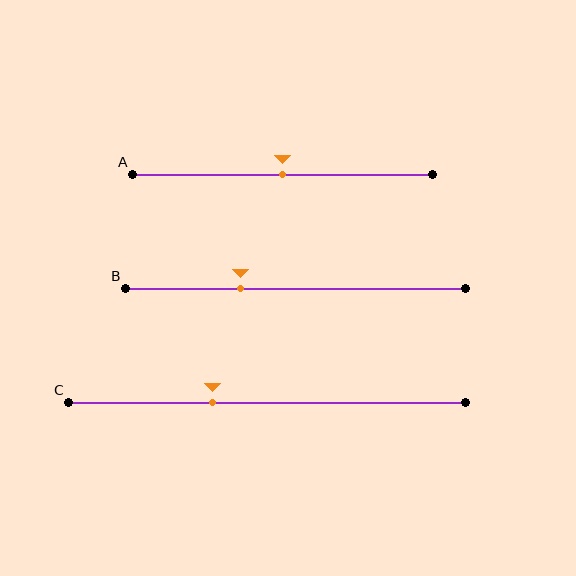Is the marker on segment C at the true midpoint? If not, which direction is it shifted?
No, the marker on segment C is shifted to the left by about 14% of the segment length.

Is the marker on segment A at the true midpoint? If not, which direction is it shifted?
Yes, the marker on segment A is at the true midpoint.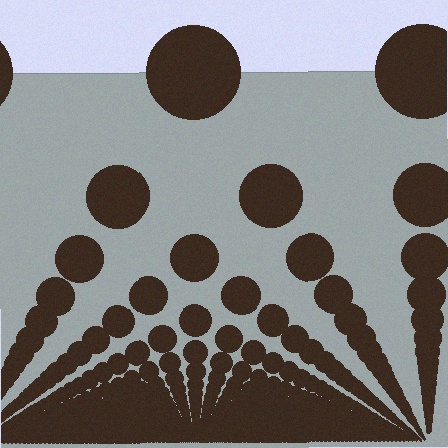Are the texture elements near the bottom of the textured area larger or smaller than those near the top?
Smaller. The gradient is inverted — elements near the bottom are smaller and denser.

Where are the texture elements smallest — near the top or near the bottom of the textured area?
Near the bottom.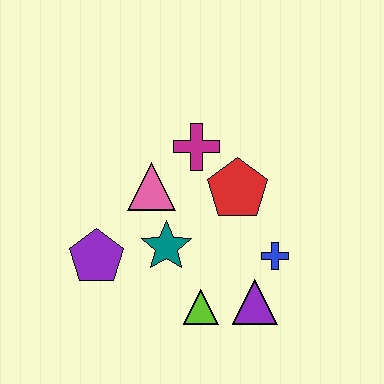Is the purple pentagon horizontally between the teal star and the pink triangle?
No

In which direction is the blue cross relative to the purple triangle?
The blue cross is above the purple triangle.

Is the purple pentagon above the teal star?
No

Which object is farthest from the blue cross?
The purple pentagon is farthest from the blue cross.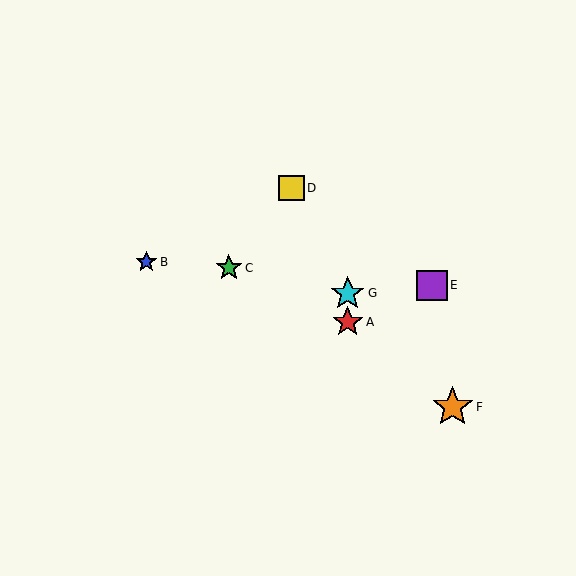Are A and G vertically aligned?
Yes, both are at x≈348.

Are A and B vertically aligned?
No, A is at x≈348 and B is at x≈146.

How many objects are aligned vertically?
2 objects (A, G) are aligned vertically.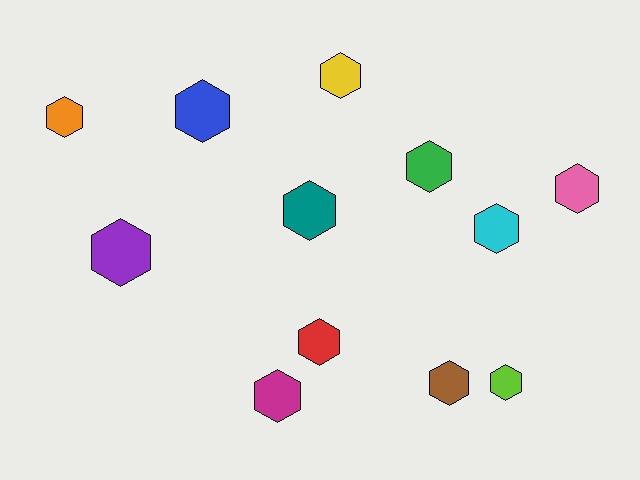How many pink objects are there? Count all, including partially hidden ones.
There is 1 pink object.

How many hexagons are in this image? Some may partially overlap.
There are 12 hexagons.